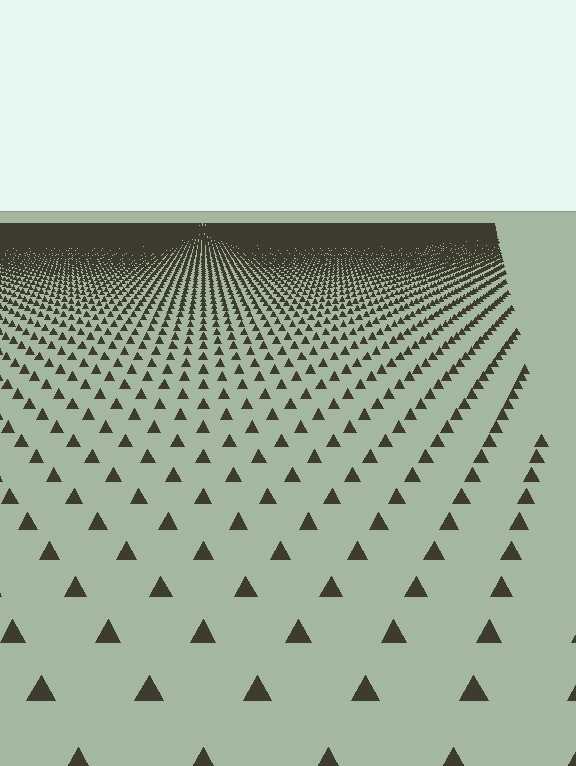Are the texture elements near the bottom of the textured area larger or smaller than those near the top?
Larger. Near the bottom, elements are closer to the viewer and appear at a bigger on-screen size.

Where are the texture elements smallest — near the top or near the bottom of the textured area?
Near the top.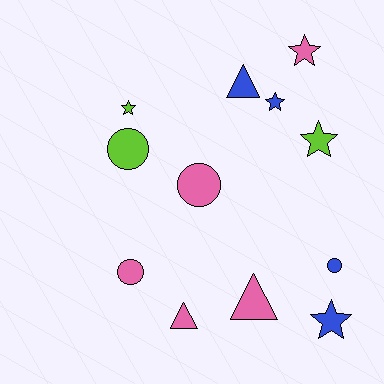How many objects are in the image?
There are 12 objects.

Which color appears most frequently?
Pink, with 5 objects.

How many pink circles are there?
There are 2 pink circles.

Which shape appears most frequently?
Star, with 5 objects.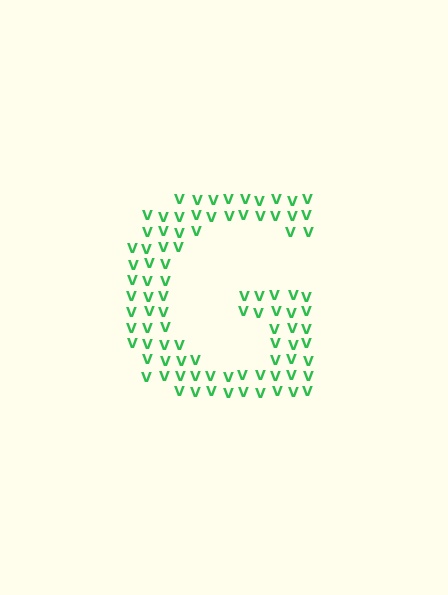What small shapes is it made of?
It is made of small letter V's.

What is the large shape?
The large shape is the letter G.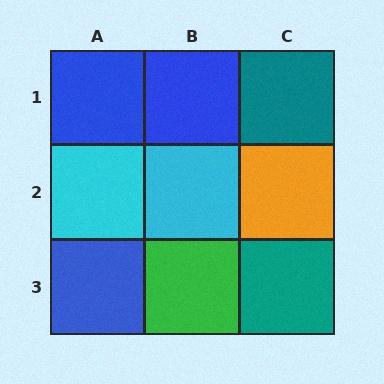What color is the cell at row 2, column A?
Cyan.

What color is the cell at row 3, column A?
Blue.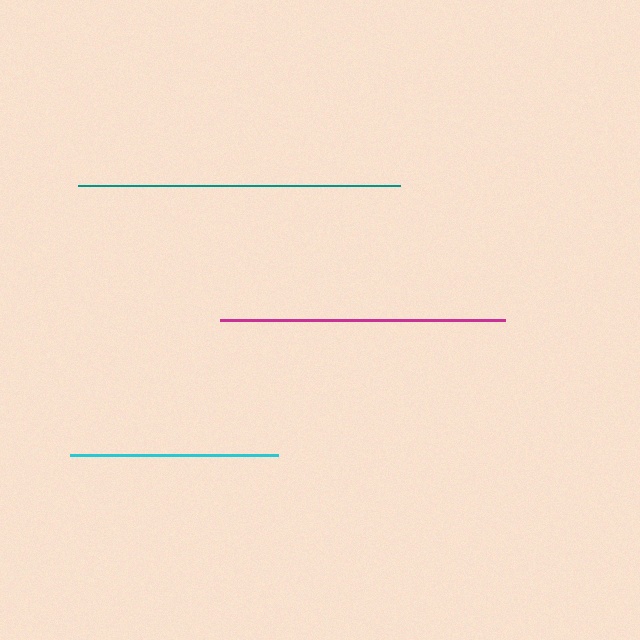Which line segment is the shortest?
The cyan line is the shortest at approximately 208 pixels.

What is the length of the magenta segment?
The magenta segment is approximately 285 pixels long.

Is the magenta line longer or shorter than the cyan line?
The magenta line is longer than the cyan line.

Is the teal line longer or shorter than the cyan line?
The teal line is longer than the cyan line.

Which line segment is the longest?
The teal line is the longest at approximately 322 pixels.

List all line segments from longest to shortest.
From longest to shortest: teal, magenta, cyan.